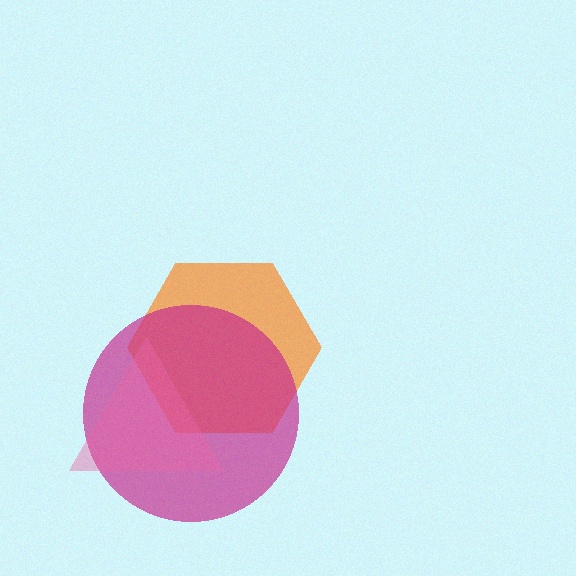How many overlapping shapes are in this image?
There are 3 overlapping shapes in the image.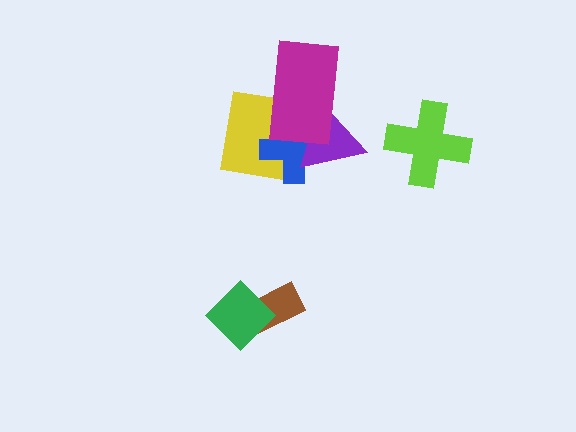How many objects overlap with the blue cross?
3 objects overlap with the blue cross.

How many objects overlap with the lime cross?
0 objects overlap with the lime cross.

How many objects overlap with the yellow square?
3 objects overlap with the yellow square.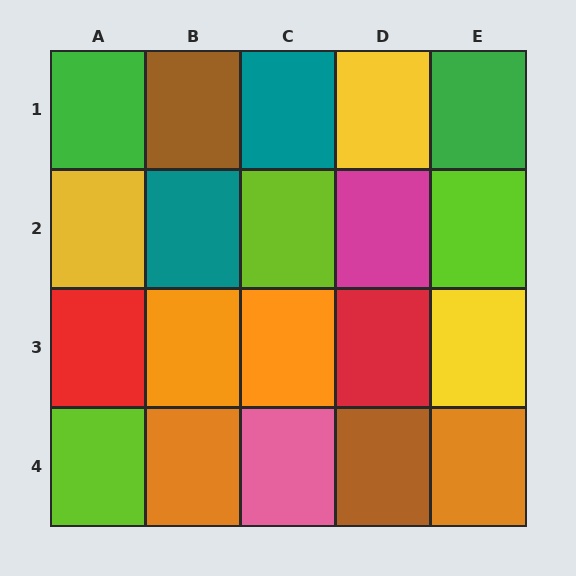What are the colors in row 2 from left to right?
Yellow, teal, lime, magenta, lime.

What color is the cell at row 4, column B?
Orange.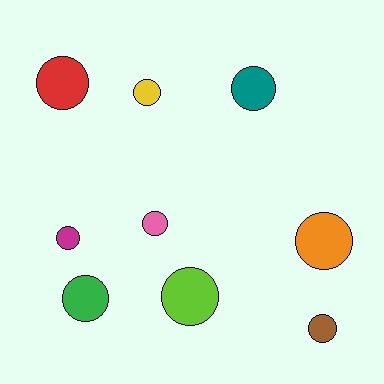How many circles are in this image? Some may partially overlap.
There are 9 circles.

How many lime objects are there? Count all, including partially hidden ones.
There is 1 lime object.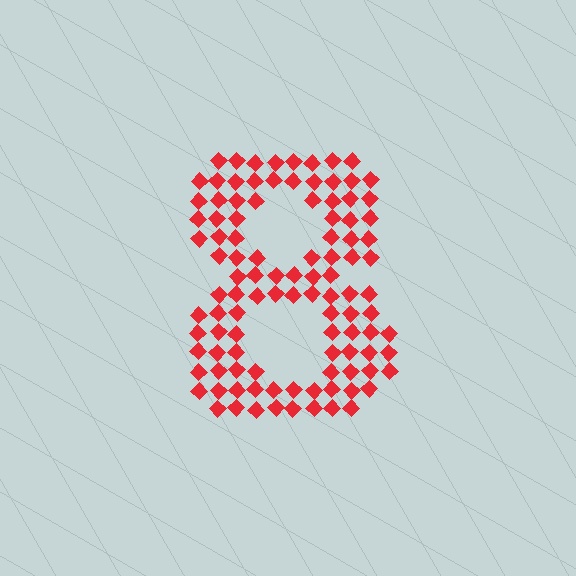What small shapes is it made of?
It is made of small diamonds.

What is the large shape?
The large shape is the digit 8.